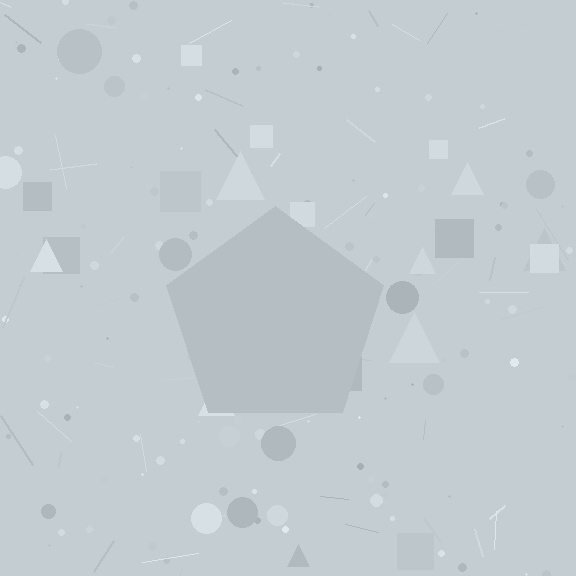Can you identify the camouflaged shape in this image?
The camouflaged shape is a pentagon.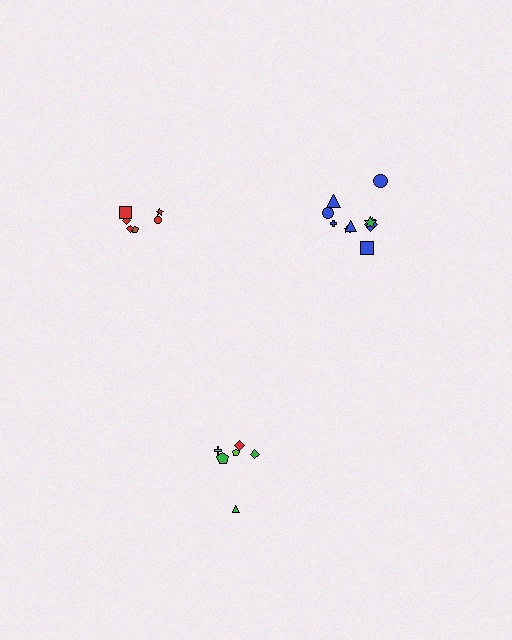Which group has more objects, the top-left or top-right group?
The top-right group.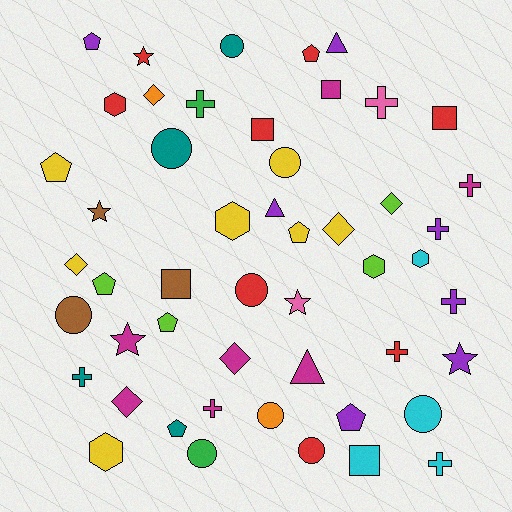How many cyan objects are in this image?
There are 4 cyan objects.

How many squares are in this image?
There are 5 squares.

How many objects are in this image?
There are 50 objects.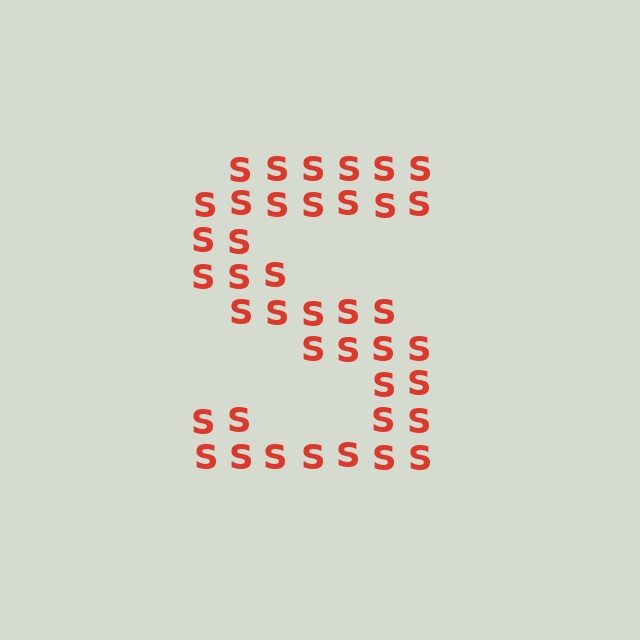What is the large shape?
The large shape is the letter S.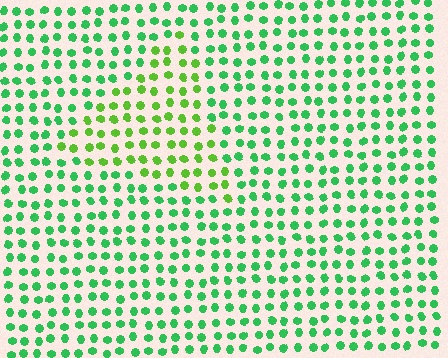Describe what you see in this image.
The image is filled with small green elements in a uniform arrangement. A triangle-shaped region is visible where the elements are tinted to a slightly different hue, forming a subtle color boundary.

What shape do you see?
I see a triangle.